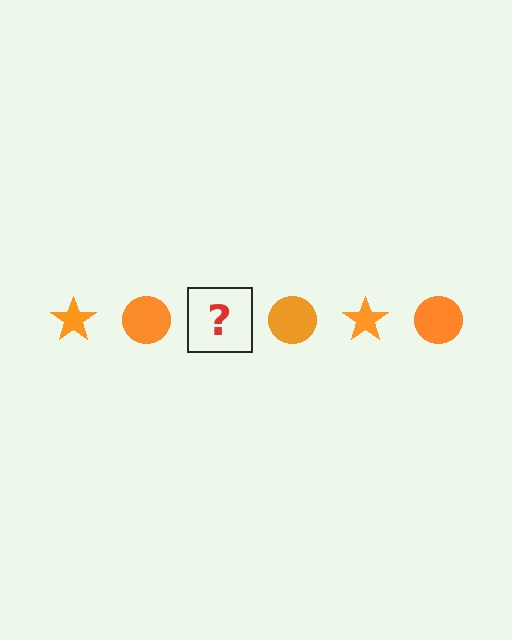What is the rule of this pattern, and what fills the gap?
The rule is that the pattern cycles through star, circle shapes in orange. The gap should be filled with an orange star.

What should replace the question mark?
The question mark should be replaced with an orange star.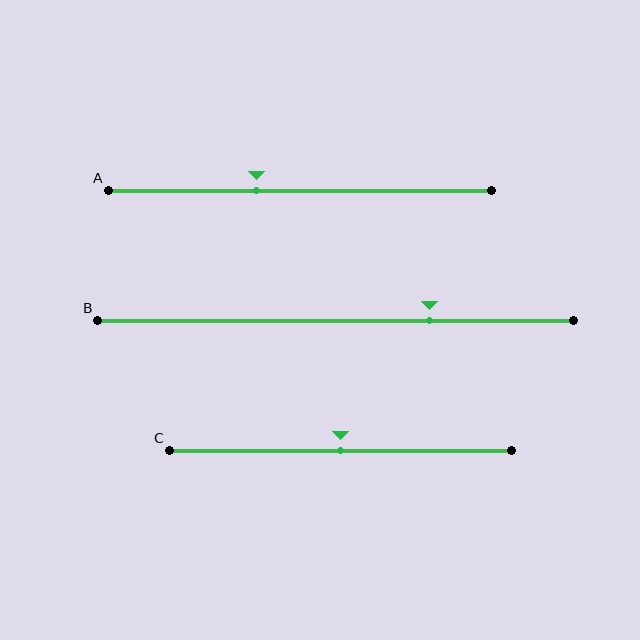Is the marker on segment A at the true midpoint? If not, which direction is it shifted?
No, the marker on segment A is shifted to the left by about 11% of the segment length.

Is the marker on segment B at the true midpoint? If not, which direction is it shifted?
No, the marker on segment B is shifted to the right by about 20% of the segment length.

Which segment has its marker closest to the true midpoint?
Segment C has its marker closest to the true midpoint.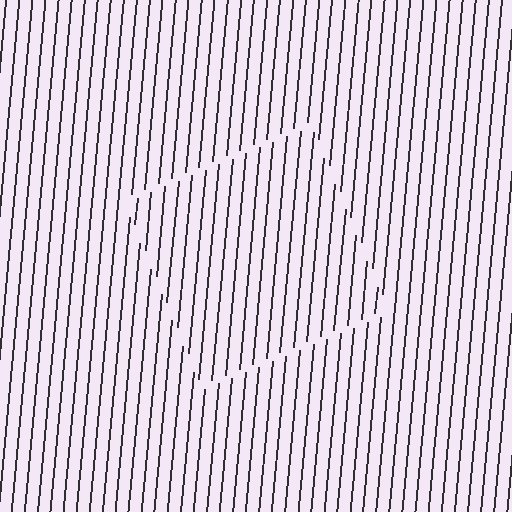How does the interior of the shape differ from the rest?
The interior of the shape contains the same grating, shifted by half a period — the contour is defined by the phase discontinuity where line-ends from the inner and outer gratings abut.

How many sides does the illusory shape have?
4 sides — the line-ends trace a square.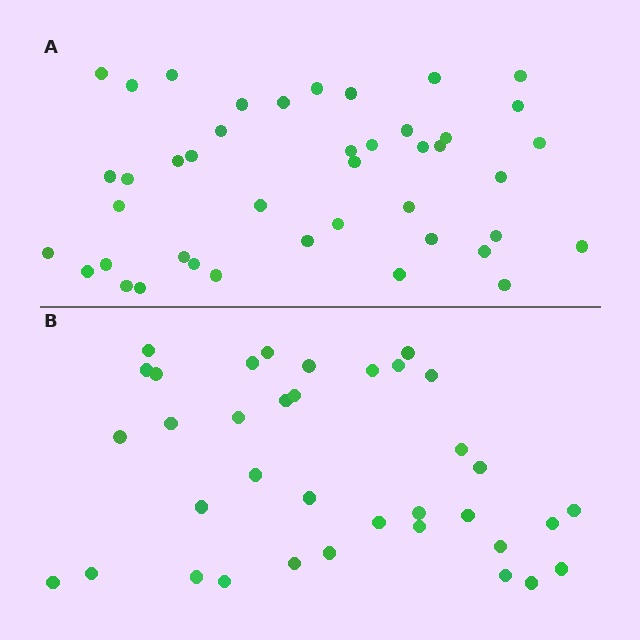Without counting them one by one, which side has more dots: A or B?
Region A (the top region) has more dots.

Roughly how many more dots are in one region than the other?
Region A has roughly 8 or so more dots than region B.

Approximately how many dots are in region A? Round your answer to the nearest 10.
About 40 dots. (The exact count is 43, which rounds to 40.)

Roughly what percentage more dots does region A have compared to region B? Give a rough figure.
About 20% more.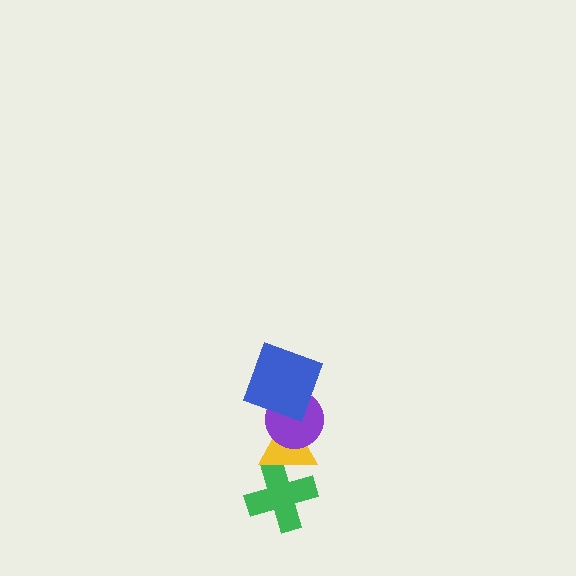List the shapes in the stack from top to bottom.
From top to bottom: the blue square, the purple circle, the yellow triangle, the green cross.